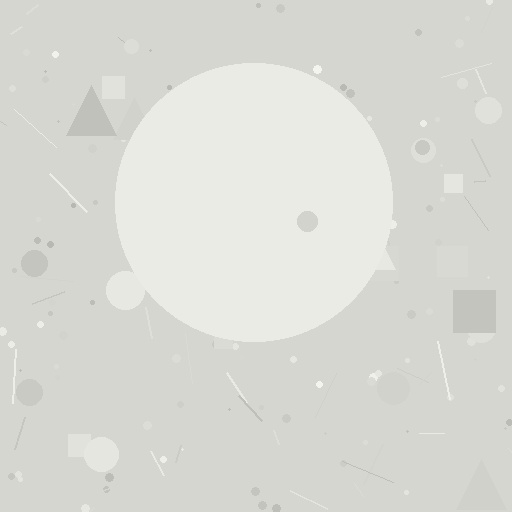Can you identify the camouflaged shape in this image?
The camouflaged shape is a circle.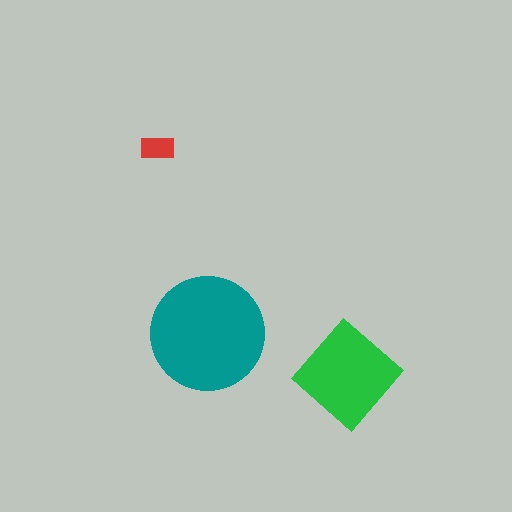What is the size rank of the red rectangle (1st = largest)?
3rd.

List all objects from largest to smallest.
The teal circle, the green diamond, the red rectangle.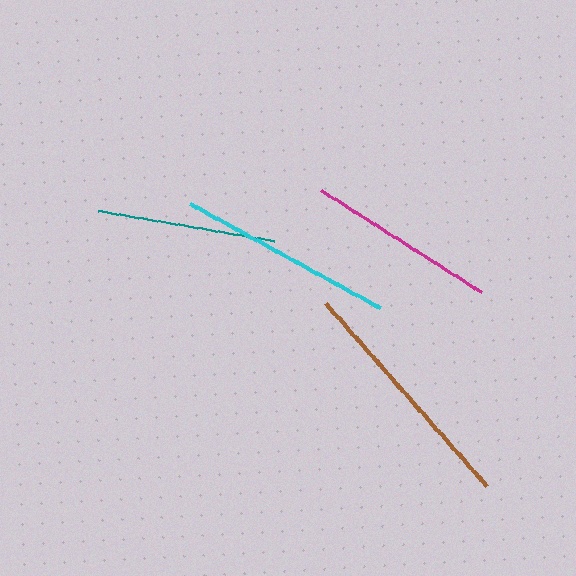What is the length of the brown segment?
The brown segment is approximately 245 pixels long.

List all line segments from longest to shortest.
From longest to shortest: brown, cyan, magenta, teal.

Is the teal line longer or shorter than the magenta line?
The magenta line is longer than the teal line.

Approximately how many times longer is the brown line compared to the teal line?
The brown line is approximately 1.4 times the length of the teal line.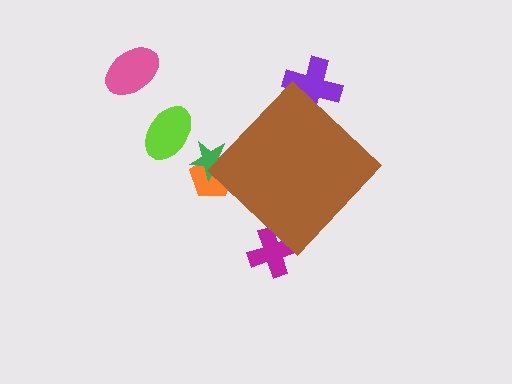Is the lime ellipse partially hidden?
No, the lime ellipse is fully visible.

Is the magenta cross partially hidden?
Yes, the magenta cross is partially hidden behind the brown diamond.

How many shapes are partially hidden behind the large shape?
4 shapes are partially hidden.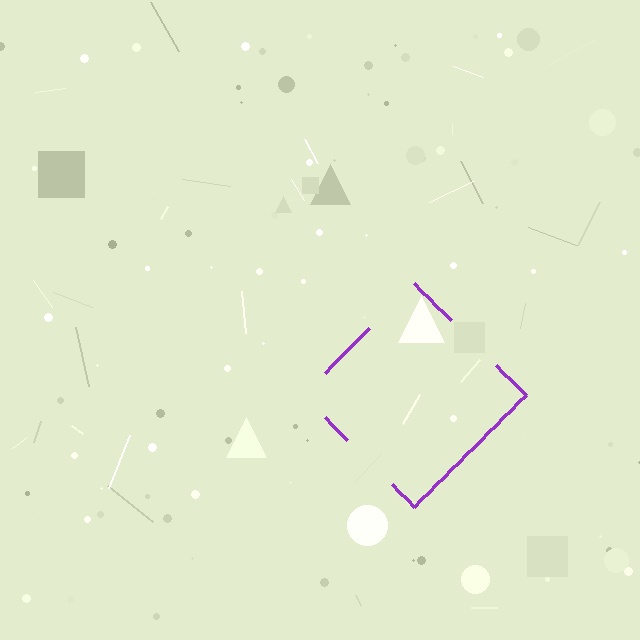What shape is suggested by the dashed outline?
The dashed outline suggests a diamond.